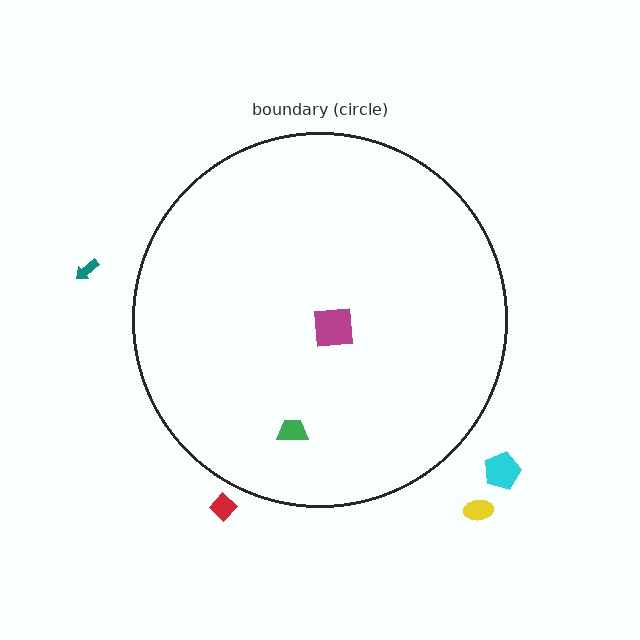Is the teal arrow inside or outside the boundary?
Outside.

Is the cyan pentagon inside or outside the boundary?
Outside.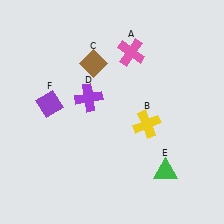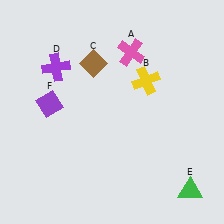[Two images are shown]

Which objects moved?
The objects that moved are: the yellow cross (B), the purple cross (D), the green triangle (E).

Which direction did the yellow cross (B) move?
The yellow cross (B) moved up.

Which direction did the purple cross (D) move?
The purple cross (D) moved left.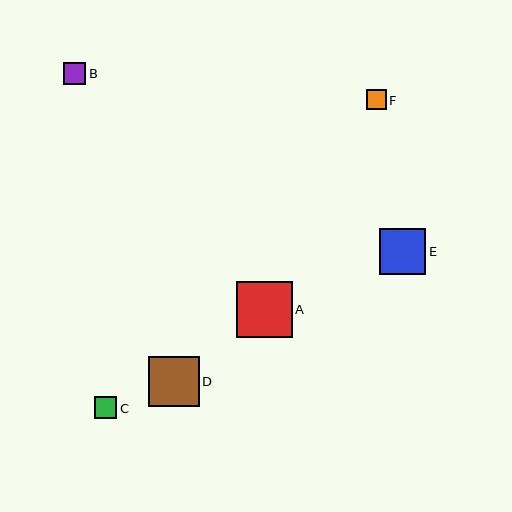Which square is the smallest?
Square F is the smallest with a size of approximately 20 pixels.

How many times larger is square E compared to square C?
Square E is approximately 2.1 times the size of square C.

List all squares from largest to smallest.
From largest to smallest: A, D, E, B, C, F.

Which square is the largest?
Square A is the largest with a size of approximately 56 pixels.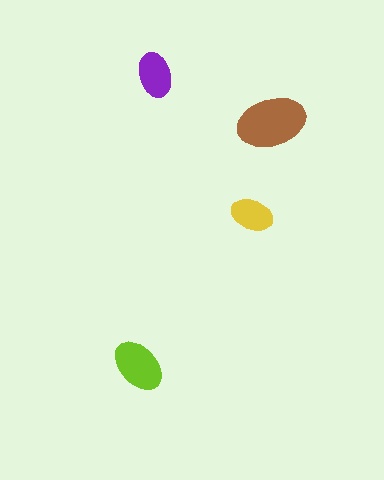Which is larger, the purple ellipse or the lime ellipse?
The lime one.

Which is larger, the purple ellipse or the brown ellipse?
The brown one.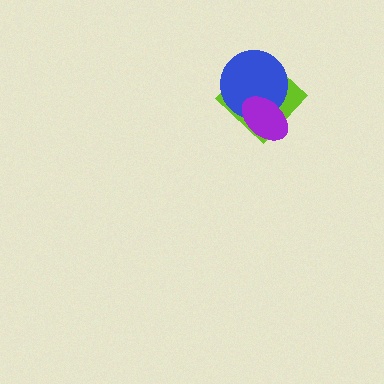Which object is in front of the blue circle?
The purple ellipse is in front of the blue circle.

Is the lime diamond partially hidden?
Yes, it is partially covered by another shape.